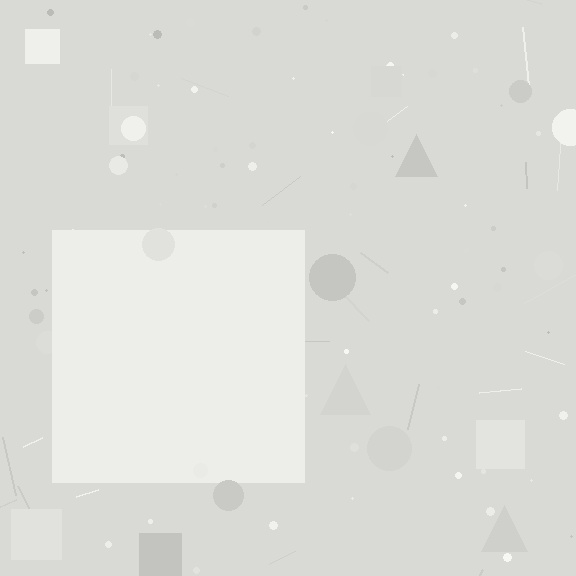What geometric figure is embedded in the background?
A square is embedded in the background.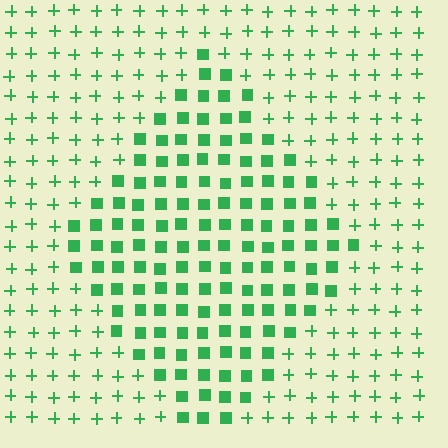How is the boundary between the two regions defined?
The boundary is defined by a change in element shape: squares inside vs. plus signs outside. All elements share the same color and spacing.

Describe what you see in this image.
The image is filled with small green elements arranged in a uniform grid. A diamond-shaped region contains squares, while the surrounding area contains plus signs. The boundary is defined purely by the change in element shape.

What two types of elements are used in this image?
The image uses squares inside the diamond region and plus signs outside it.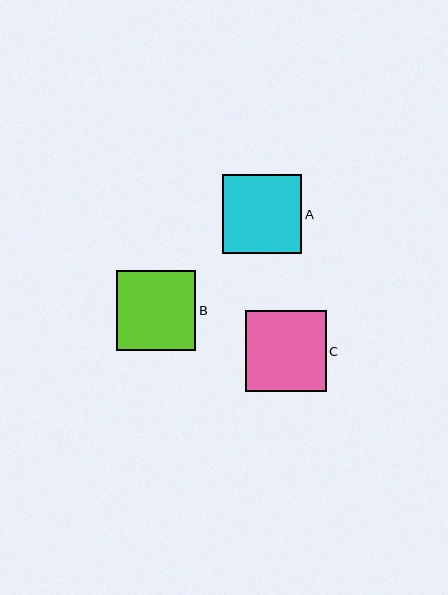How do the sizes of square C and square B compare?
Square C and square B are approximately the same size.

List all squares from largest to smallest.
From largest to smallest: C, B, A.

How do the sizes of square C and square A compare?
Square C and square A are approximately the same size.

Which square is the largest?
Square C is the largest with a size of approximately 80 pixels.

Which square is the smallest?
Square A is the smallest with a size of approximately 79 pixels.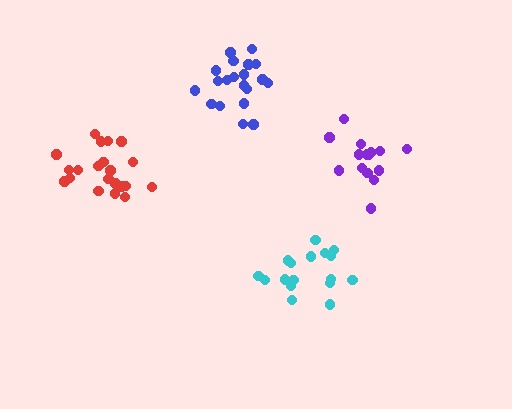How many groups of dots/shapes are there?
There are 4 groups.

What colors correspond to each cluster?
The clusters are colored: red, cyan, purple, blue.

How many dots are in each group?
Group 1: 21 dots, Group 2: 17 dots, Group 3: 16 dots, Group 4: 20 dots (74 total).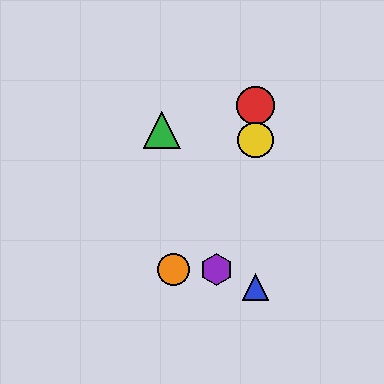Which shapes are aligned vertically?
The red circle, the blue triangle, the yellow circle are aligned vertically.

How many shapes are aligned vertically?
3 shapes (the red circle, the blue triangle, the yellow circle) are aligned vertically.